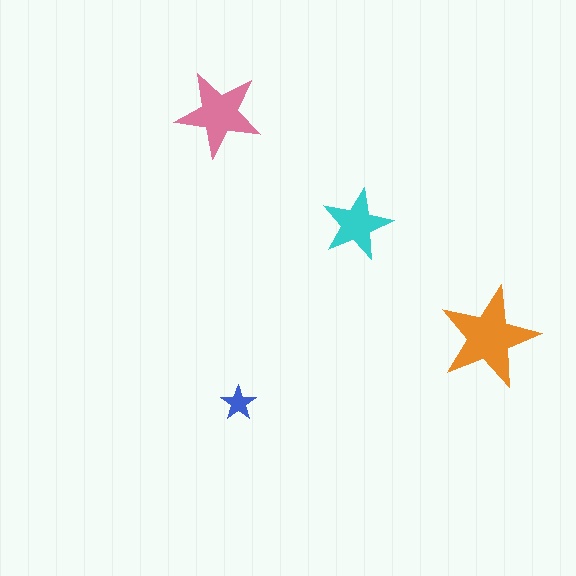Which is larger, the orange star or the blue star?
The orange one.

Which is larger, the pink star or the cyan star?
The pink one.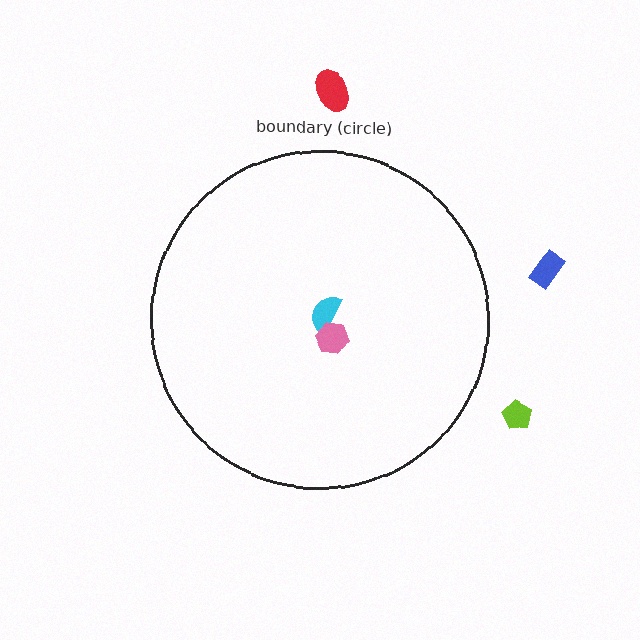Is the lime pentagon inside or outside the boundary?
Outside.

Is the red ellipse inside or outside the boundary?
Outside.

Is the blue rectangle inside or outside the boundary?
Outside.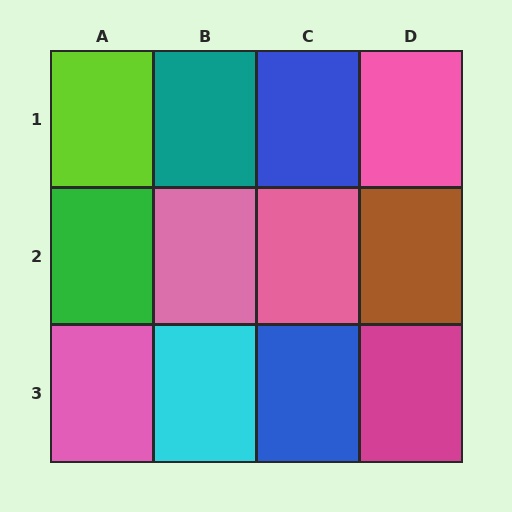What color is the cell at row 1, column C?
Blue.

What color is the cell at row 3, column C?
Blue.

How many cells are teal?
1 cell is teal.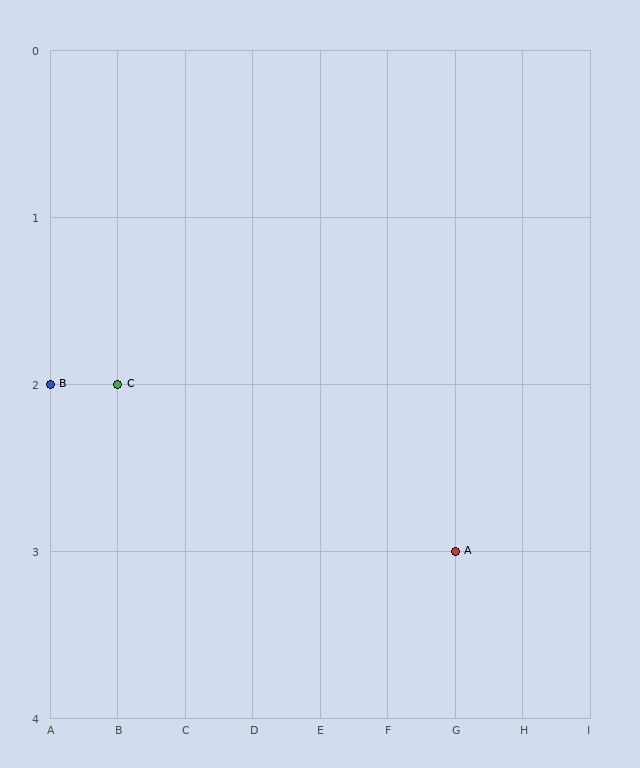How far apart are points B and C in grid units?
Points B and C are 1 column apart.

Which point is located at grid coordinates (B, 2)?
Point C is at (B, 2).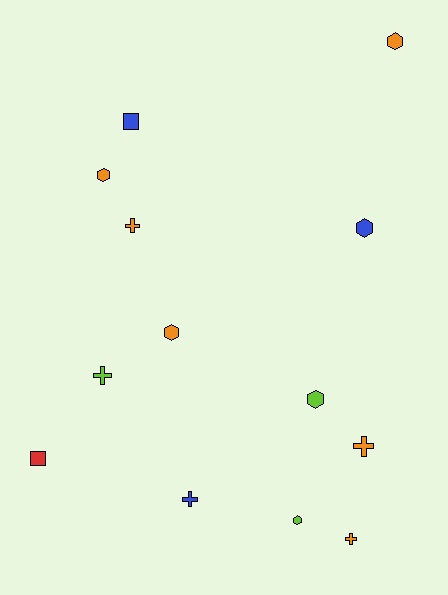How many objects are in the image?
There are 13 objects.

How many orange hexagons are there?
There are 3 orange hexagons.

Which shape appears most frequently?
Hexagon, with 6 objects.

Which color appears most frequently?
Orange, with 6 objects.